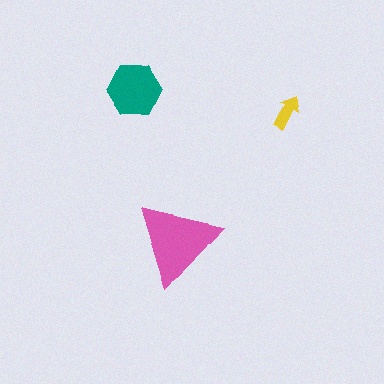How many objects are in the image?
There are 3 objects in the image.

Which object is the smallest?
The yellow arrow.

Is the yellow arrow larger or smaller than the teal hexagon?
Smaller.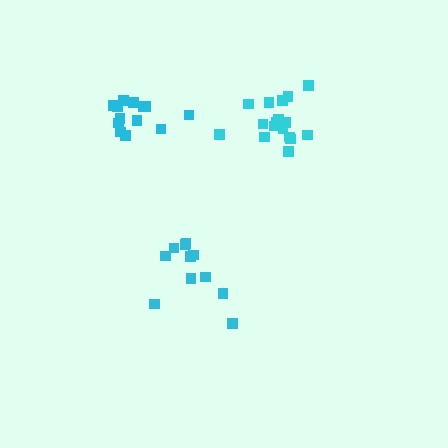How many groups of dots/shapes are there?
There are 3 groups.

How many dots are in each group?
Group 1: 11 dots, Group 2: 17 dots, Group 3: 13 dots (41 total).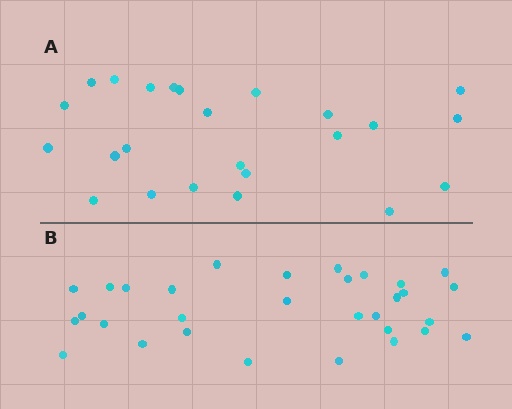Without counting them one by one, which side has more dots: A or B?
Region B (the bottom region) has more dots.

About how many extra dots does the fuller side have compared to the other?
Region B has roughly 8 or so more dots than region A.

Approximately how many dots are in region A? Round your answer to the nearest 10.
About 20 dots. (The exact count is 24, which rounds to 20.)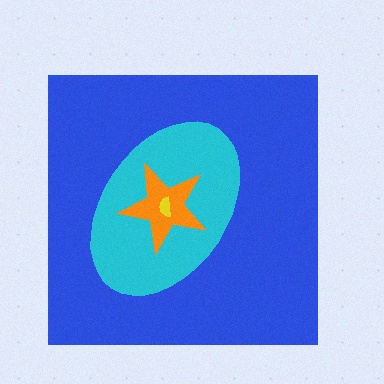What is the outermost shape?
The blue square.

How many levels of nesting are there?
4.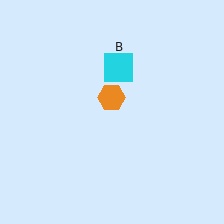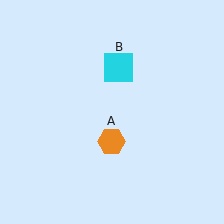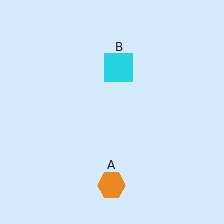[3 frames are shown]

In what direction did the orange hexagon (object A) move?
The orange hexagon (object A) moved down.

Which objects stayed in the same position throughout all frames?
Cyan square (object B) remained stationary.